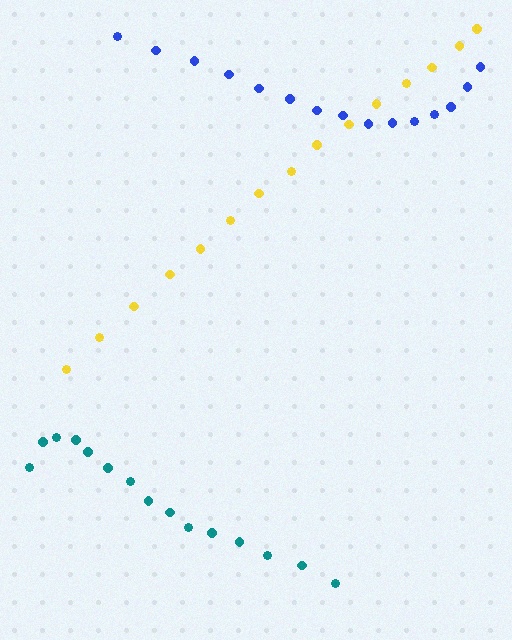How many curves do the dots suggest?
There are 3 distinct paths.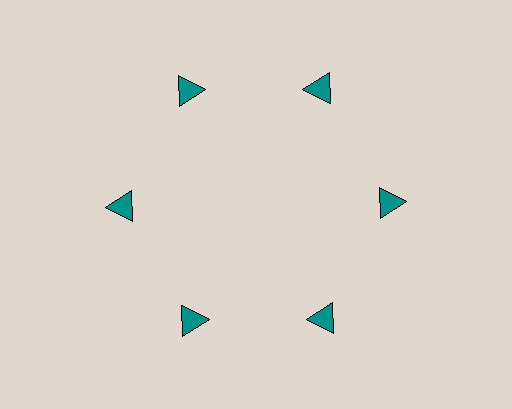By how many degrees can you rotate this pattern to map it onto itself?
The pattern maps onto itself every 60 degrees of rotation.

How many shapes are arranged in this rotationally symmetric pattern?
There are 6 shapes, arranged in 6 groups of 1.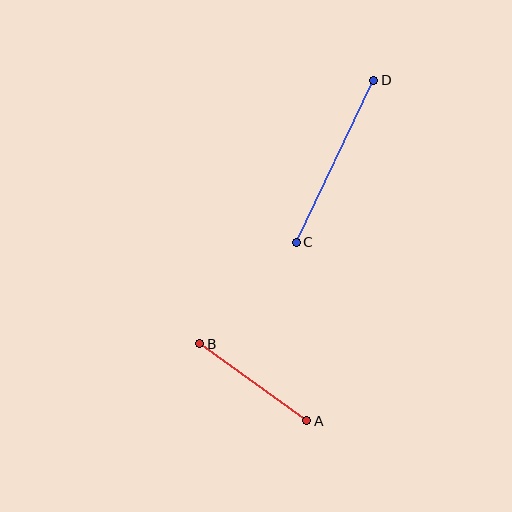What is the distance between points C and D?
The distance is approximately 180 pixels.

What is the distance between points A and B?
The distance is approximately 132 pixels.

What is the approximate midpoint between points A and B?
The midpoint is at approximately (253, 382) pixels.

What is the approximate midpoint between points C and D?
The midpoint is at approximately (335, 161) pixels.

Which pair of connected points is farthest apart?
Points C and D are farthest apart.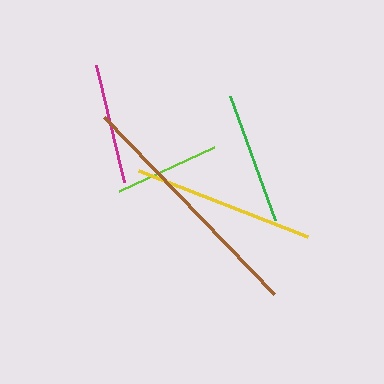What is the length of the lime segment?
The lime segment is approximately 105 pixels long.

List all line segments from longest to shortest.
From longest to shortest: brown, yellow, green, magenta, lime.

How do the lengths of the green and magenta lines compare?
The green and magenta lines are approximately the same length.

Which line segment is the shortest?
The lime line is the shortest at approximately 105 pixels.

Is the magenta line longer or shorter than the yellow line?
The yellow line is longer than the magenta line.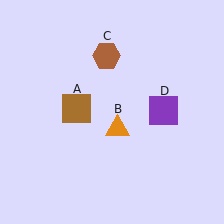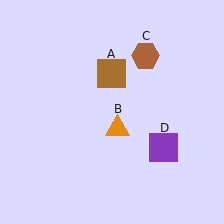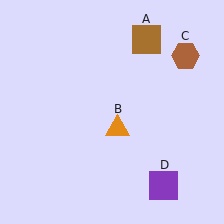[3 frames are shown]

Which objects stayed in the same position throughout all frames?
Orange triangle (object B) remained stationary.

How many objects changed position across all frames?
3 objects changed position: brown square (object A), brown hexagon (object C), purple square (object D).